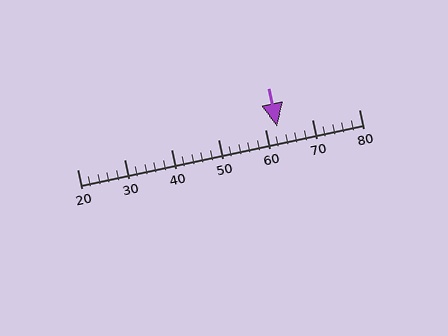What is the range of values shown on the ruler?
The ruler shows values from 20 to 80.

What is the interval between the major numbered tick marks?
The major tick marks are spaced 10 units apart.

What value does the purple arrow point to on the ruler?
The purple arrow points to approximately 62.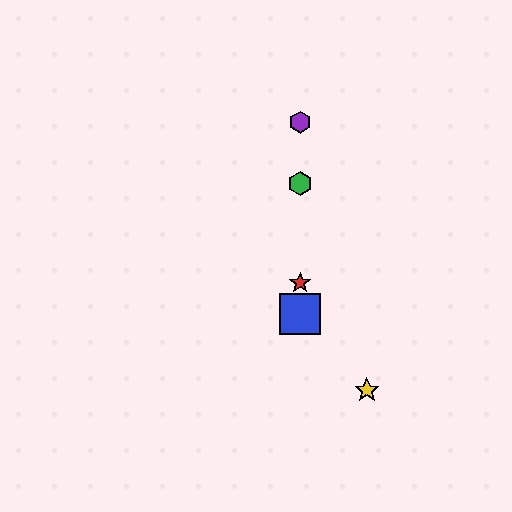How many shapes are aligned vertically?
4 shapes (the red star, the blue square, the green hexagon, the purple hexagon) are aligned vertically.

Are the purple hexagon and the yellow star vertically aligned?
No, the purple hexagon is at x≈300 and the yellow star is at x≈367.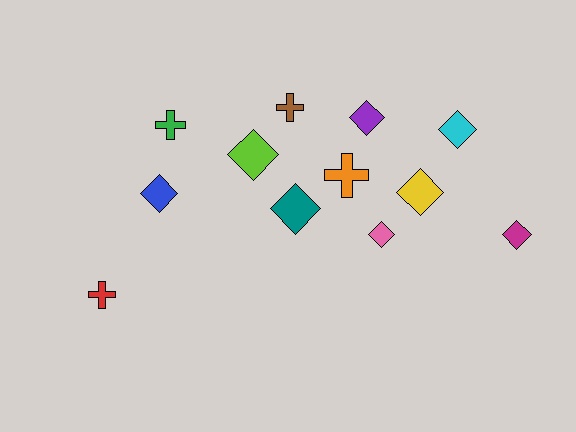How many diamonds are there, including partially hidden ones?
There are 8 diamonds.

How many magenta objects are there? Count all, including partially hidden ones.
There is 1 magenta object.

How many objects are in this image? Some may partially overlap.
There are 12 objects.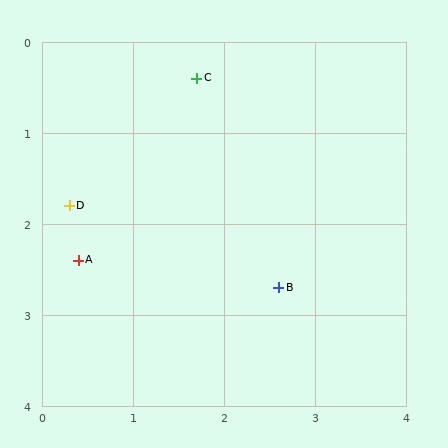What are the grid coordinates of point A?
Point A is at approximately (0.4, 2.4).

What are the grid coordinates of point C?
Point C is at approximately (1.7, 0.4).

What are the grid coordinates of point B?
Point B is at approximately (2.6, 2.7).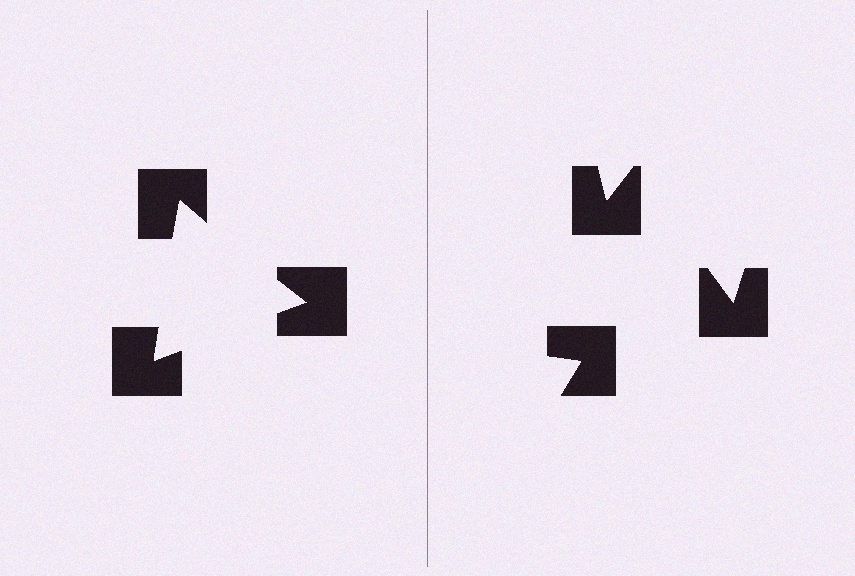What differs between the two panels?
The notched squares are positioned identically on both sides; only the wedge orientations differ. On the left they align to a triangle; on the right they are misaligned.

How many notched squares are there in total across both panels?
6 — 3 on each side.